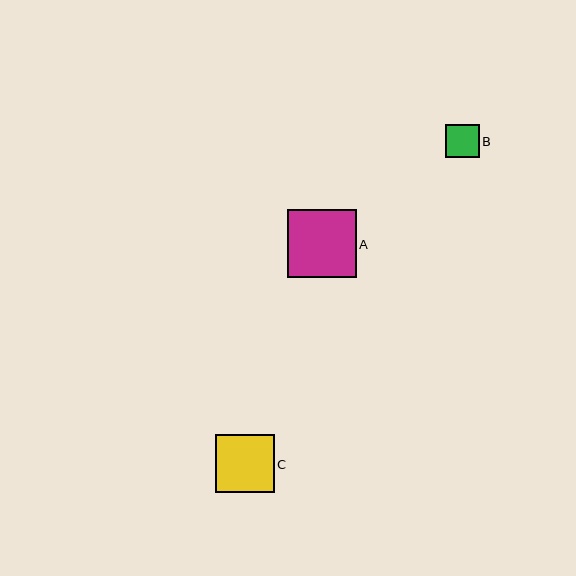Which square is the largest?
Square A is the largest with a size of approximately 68 pixels.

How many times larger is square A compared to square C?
Square A is approximately 1.2 times the size of square C.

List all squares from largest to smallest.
From largest to smallest: A, C, B.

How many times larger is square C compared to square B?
Square C is approximately 1.7 times the size of square B.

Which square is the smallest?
Square B is the smallest with a size of approximately 34 pixels.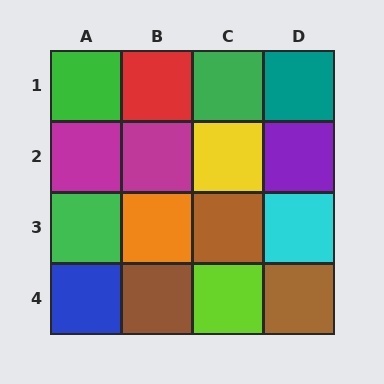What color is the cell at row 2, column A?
Magenta.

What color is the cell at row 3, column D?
Cyan.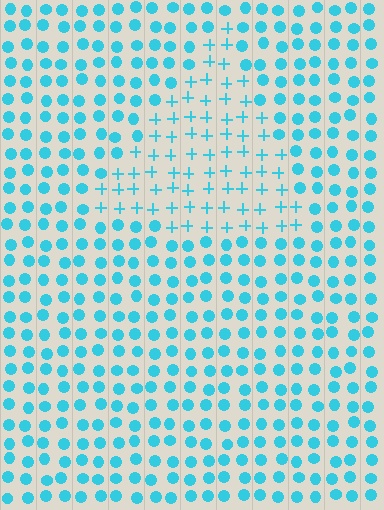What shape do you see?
I see a triangle.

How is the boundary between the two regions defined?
The boundary is defined by a change in element shape: plus signs inside vs. circles outside. All elements share the same color and spacing.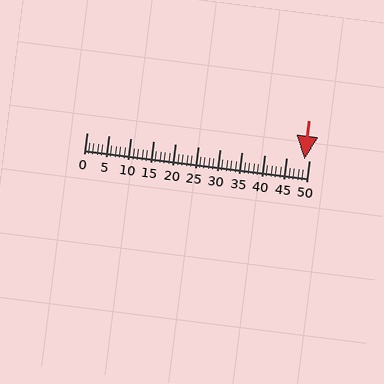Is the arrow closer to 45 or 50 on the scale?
The arrow is closer to 50.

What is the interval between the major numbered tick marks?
The major tick marks are spaced 5 units apart.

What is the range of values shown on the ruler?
The ruler shows values from 0 to 50.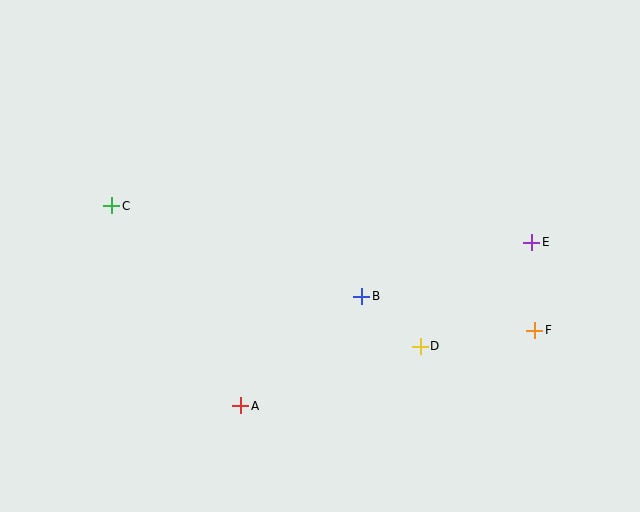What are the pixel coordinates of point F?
Point F is at (535, 330).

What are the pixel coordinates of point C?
Point C is at (112, 206).